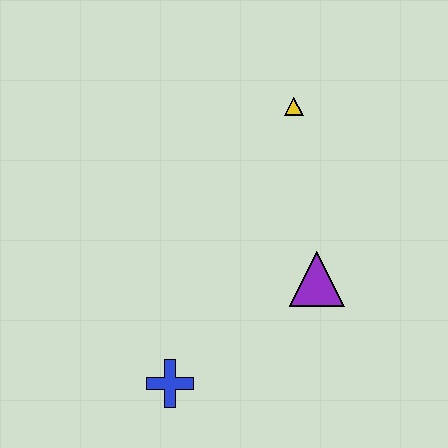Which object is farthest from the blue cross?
The yellow triangle is farthest from the blue cross.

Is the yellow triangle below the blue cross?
No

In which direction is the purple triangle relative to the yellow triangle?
The purple triangle is below the yellow triangle.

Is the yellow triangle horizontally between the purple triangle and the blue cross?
Yes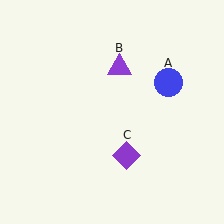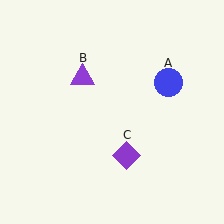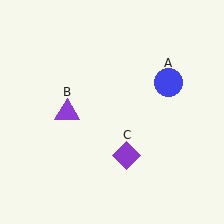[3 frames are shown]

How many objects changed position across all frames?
1 object changed position: purple triangle (object B).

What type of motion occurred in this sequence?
The purple triangle (object B) rotated counterclockwise around the center of the scene.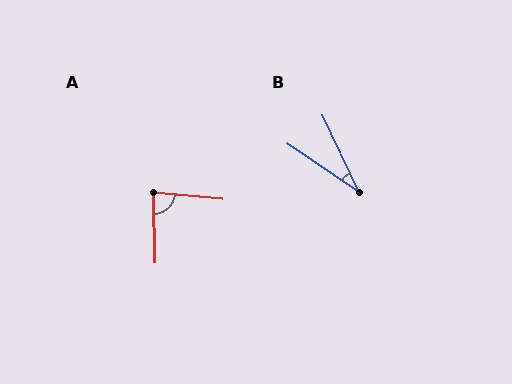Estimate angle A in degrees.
Approximately 83 degrees.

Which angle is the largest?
A, at approximately 83 degrees.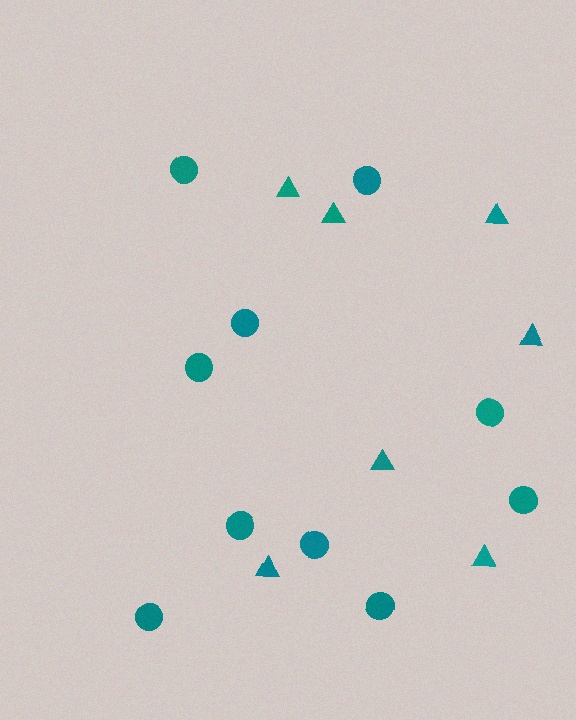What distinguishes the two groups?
There are 2 groups: one group of triangles (7) and one group of circles (10).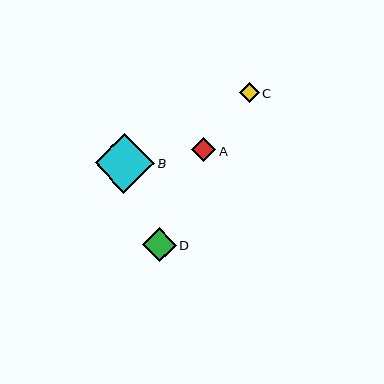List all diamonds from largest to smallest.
From largest to smallest: B, D, A, C.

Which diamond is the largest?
Diamond B is the largest with a size of approximately 59 pixels.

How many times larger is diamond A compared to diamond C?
Diamond A is approximately 1.2 times the size of diamond C.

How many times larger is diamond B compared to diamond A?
Diamond B is approximately 2.5 times the size of diamond A.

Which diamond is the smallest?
Diamond C is the smallest with a size of approximately 20 pixels.